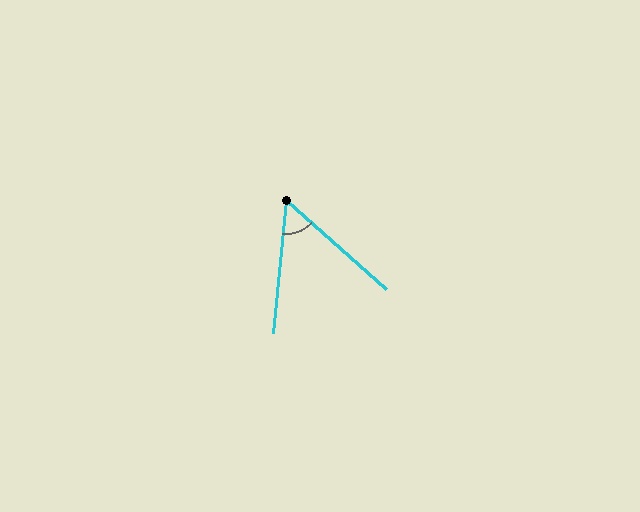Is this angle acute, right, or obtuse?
It is acute.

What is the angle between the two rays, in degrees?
Approximately 54 degrees.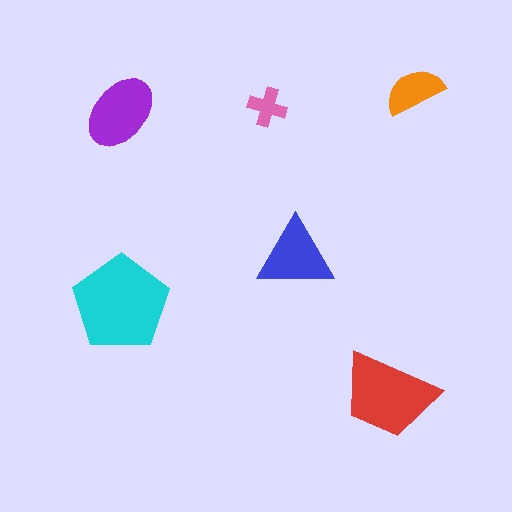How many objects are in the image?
There are 6 objects in the image.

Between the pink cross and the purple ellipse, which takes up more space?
The purple ellipse.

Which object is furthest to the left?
The purple ellipse is leftmost.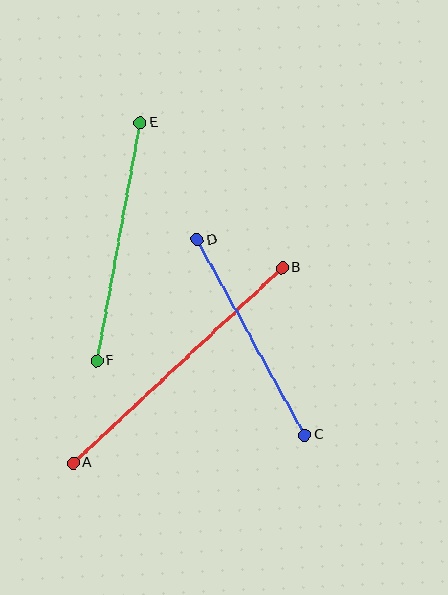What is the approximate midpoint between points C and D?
The midpoint is at approximately (251, 337) pixels.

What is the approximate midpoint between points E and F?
The midpoint is at approximately (118, 242) pixels.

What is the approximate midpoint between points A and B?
The midpoint is at approximately (178, 365) pixels.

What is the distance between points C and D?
The distance is approximately 223 pixels.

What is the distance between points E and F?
The distance is approximately 242 pixels.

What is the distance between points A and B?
The distance is approximately 286 pixels.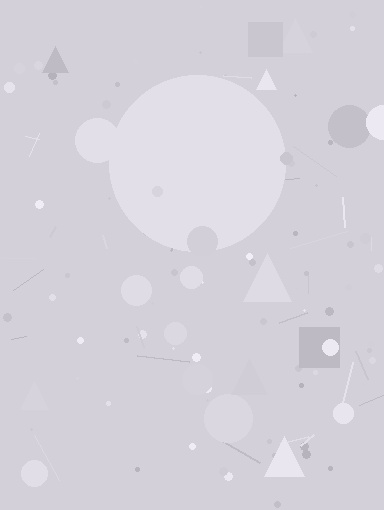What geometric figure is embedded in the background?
A circle is embedded in the background.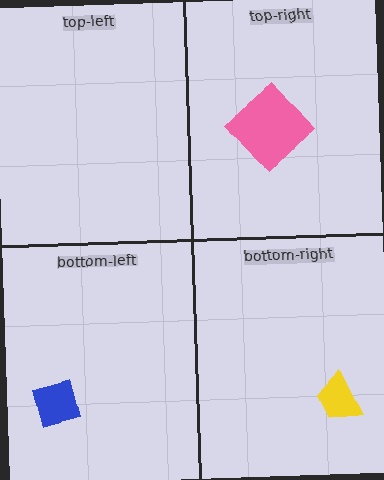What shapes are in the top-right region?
The pink diamond.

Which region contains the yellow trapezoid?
The bottom-right region.